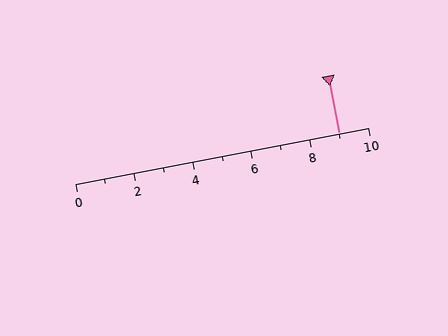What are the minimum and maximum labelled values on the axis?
The axis runs from 0 to 10.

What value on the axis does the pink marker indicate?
The marker indicates approximately 9.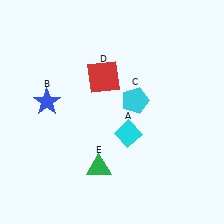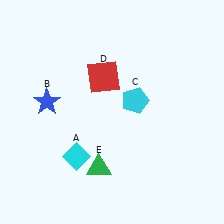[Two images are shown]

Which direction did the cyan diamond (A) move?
The cyan diamond (A) moved left.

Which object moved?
The cyan diamond (A) moved left.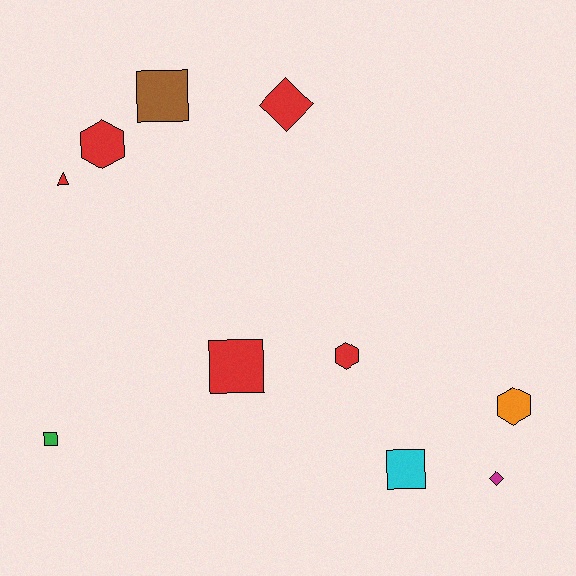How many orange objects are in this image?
There is 1 orange object.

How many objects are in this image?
There are 10 objects.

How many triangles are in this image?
There is 1 triangle.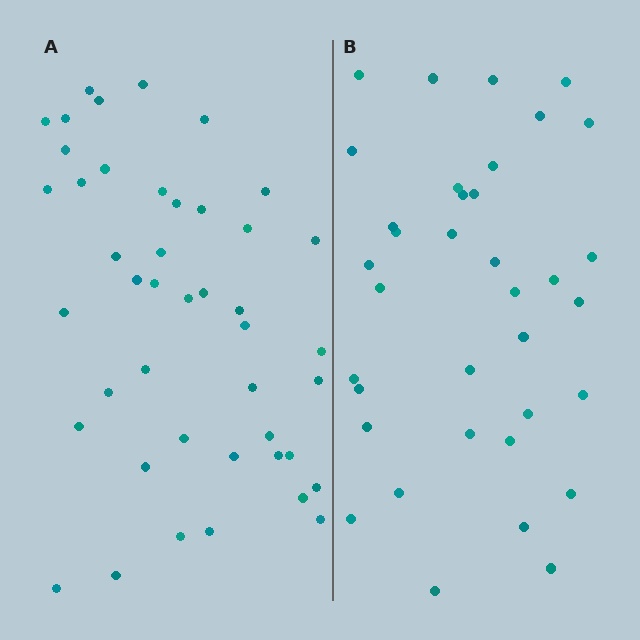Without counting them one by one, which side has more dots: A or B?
Region A (the left region) has more dots.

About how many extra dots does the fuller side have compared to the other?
Region A has roughly 8 or so more dots than region B.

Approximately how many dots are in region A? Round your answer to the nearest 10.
About 40 dots. (The exact count is 44, which rounds to 40.)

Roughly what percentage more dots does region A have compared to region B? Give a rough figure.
About 20% more.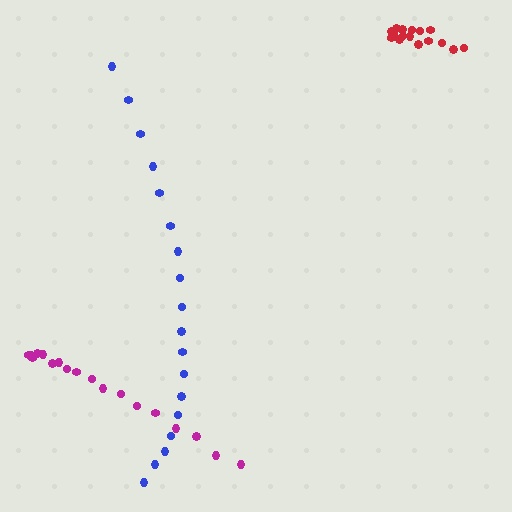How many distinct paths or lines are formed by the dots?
There are 3 distinct paths.